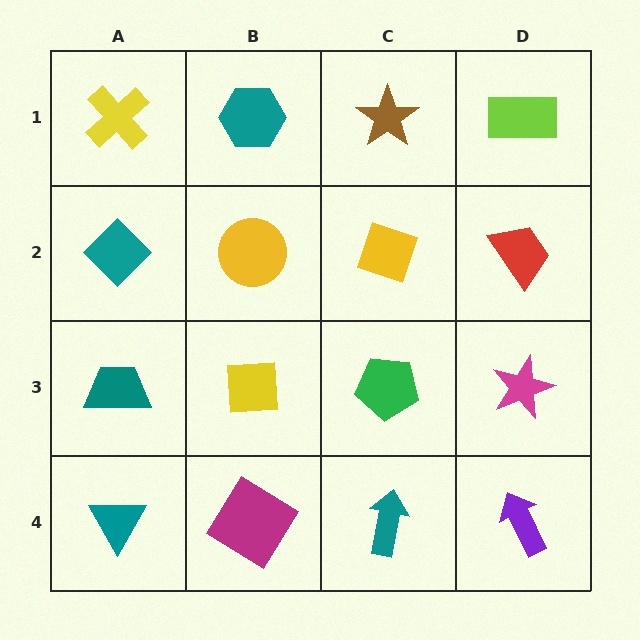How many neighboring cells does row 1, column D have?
2.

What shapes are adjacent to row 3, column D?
A red trapezoid (row 2, column D), a purple arrow (row 4, column D), a green pentagon (row 3, column C).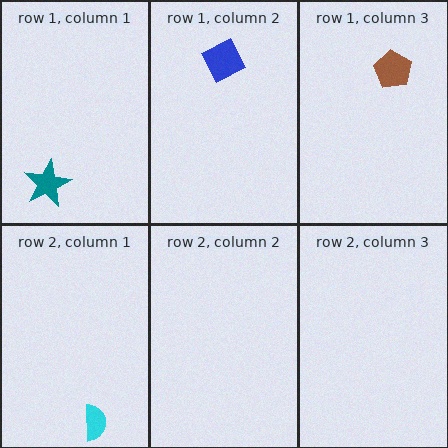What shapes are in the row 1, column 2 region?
The blue diamond.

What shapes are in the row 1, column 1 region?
The teal star.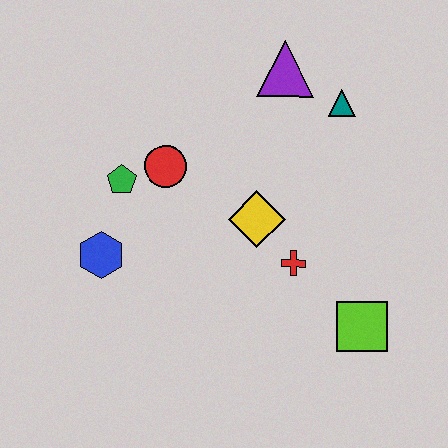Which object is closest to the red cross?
The yellow diamond is closest to the red cross.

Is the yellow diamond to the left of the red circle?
No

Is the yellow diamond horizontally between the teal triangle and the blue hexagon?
Yes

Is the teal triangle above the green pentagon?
Yes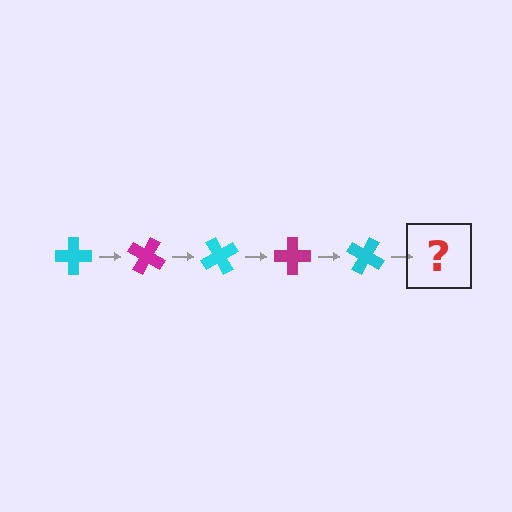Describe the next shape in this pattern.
It should be a magenta cross, rotated 150 degrees from the start.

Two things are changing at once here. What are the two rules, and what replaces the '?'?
The two rules are that it rotates 30 degrees each step and the color cycles through cyan and magenta. The '?' should be a magenta cross, rotated 150 degrees from the start.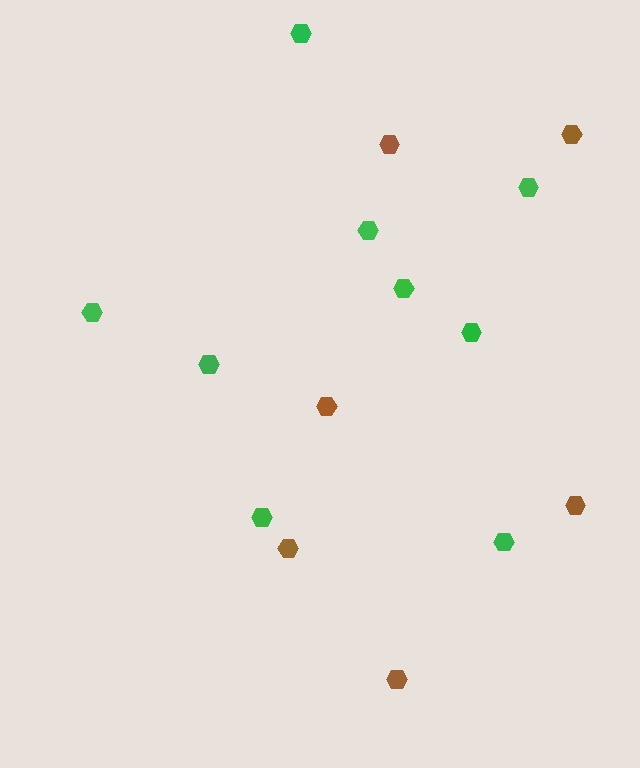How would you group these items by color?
There are 2 groups: one group of green hexagons (9) and one group of brown hexagons (6).